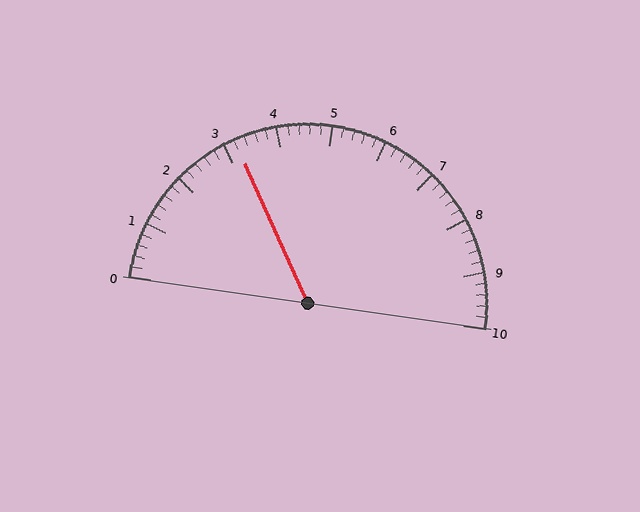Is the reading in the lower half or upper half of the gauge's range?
The reading is in the lower half of the range (0 to 10).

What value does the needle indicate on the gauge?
The needle indicates approximately 3.2.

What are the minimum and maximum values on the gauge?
The gauge ranges from 0 to 10.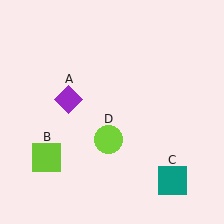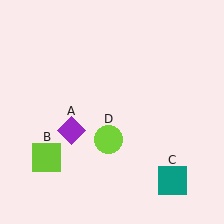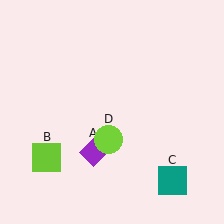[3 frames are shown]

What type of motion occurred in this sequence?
The purple diamond (object A) rotated counterclockwise around the center of the scene.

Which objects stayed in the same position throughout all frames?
Lime square (object B) and teal square (object C) and lime circle (object D) remained stationary.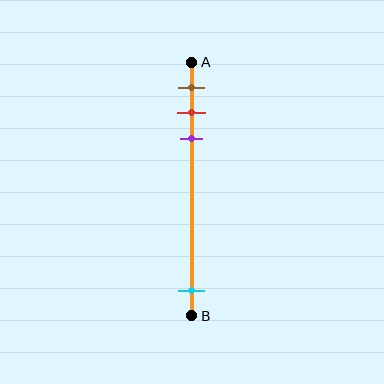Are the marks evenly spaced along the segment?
No, the marks are not evenly spaced.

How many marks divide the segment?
There are 4 marks dividing the segment.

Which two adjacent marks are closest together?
The red and purple marks are the closest adjacent pair.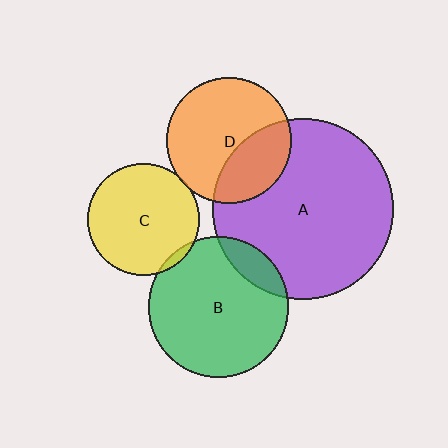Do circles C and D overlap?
Yes.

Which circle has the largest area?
Circle A (purple).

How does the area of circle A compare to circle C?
Approximately 2.6 times.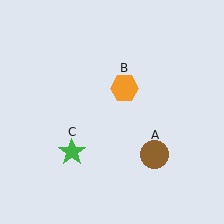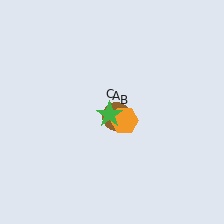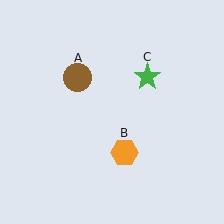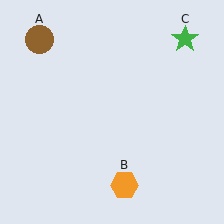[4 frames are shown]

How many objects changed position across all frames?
3 objects changed position: brown circle (object A), orange hexagon (object B), green star (object C).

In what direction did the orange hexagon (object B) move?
The orange hexagon (object B) moved down.